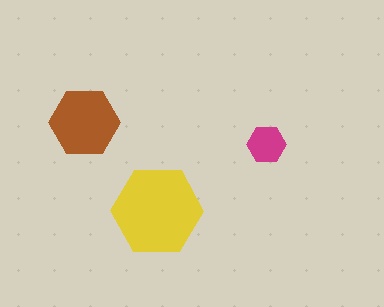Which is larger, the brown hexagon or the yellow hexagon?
The yellow one.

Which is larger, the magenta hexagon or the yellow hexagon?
The yellow one.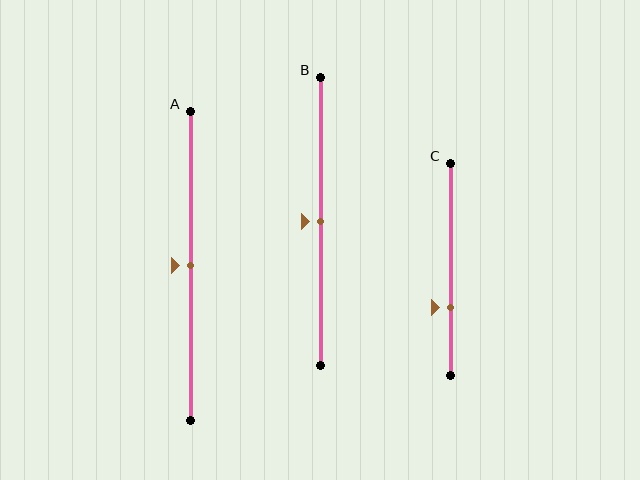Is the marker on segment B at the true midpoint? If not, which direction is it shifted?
Yes, the marker on segment B is at the true midpoint.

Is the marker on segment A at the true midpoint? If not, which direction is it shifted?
Yes, the marker on segment A is at the true midpoint.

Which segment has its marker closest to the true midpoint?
Segment A has its marker closest to the true midpoint.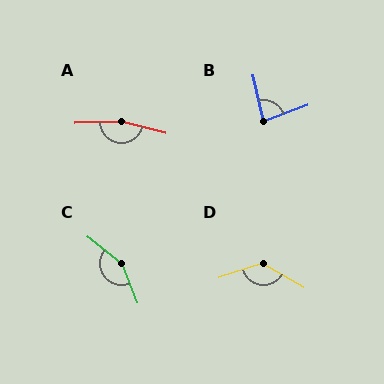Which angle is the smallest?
B, at approximately 82 degrees.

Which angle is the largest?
A, at approximately 164 degrees.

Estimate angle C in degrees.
Approximately 149 degrees.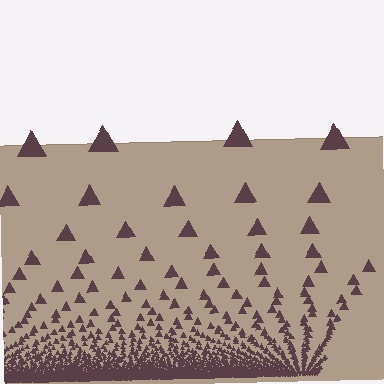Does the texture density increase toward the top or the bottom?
Density increases toward the bottom.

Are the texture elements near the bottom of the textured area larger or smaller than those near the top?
Smaller. The gradient is inverted — elements near the bottom are smaller and denser.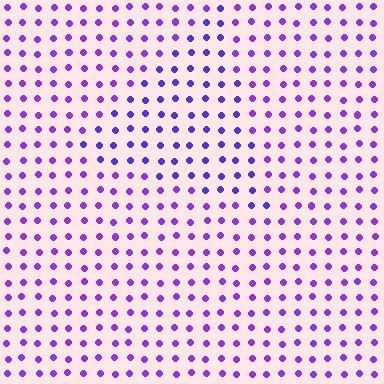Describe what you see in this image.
The image is filled with small purple elements in a uniform arrangement. A triangle-shaped region is visible where the elements are tinted to a slightly different hue, forming a subtle color boundary.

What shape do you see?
I see a triangle.